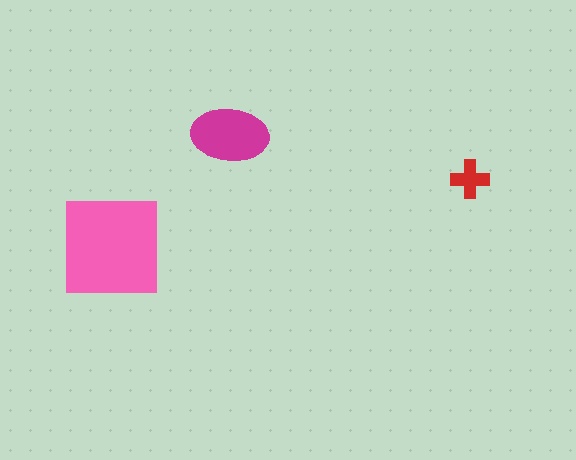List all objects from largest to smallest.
The pink square, the magenta ellipse, the red cross.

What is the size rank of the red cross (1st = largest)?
3rd.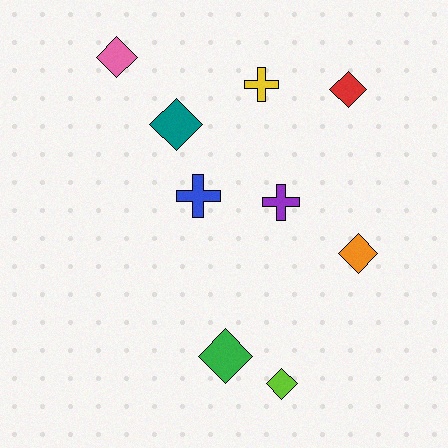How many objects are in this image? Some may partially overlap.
There are 9 objects.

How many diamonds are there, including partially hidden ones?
There are 6 diamonds.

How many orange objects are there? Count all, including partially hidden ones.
There is 1 orange object.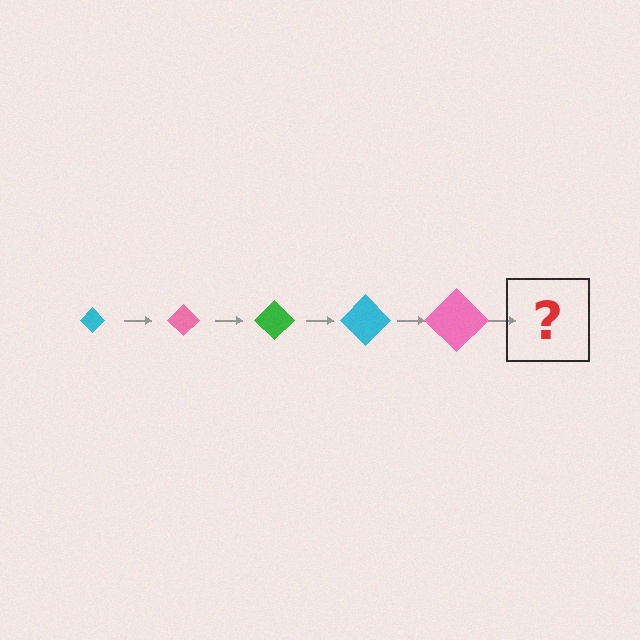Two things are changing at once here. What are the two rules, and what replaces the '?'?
The two rules are that the diamond grows larger each step and the color cycles through cyan, pink, and green. The '?' should be a green diamond, larger than the previous one.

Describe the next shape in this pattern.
It should be a green diamond, larger than the previous one.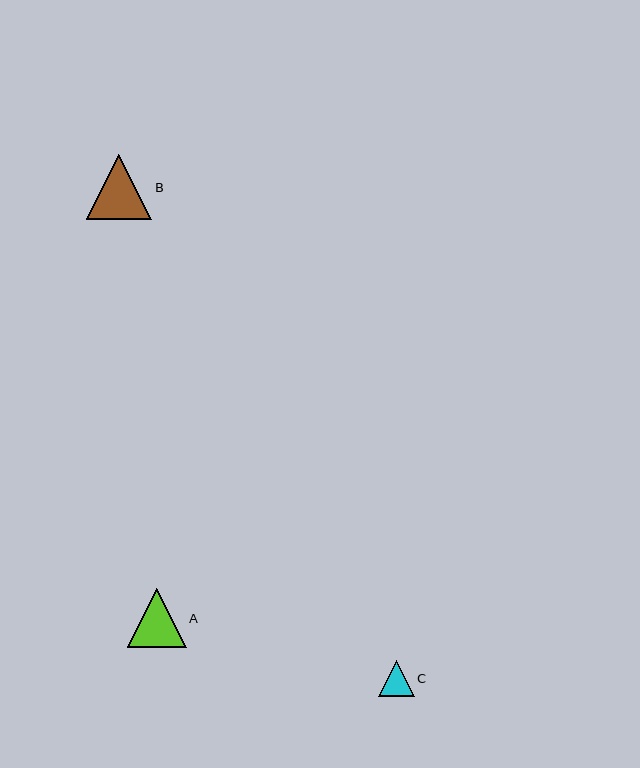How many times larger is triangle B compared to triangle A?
Triangle B is approximately 1.1 times the size of triangle A.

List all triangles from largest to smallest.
From largest to smallest: B, A, C.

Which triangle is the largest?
Triangle B is the largest with a size of approximately 65 pixels.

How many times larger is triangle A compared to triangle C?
Triangle A is approximately 1.6 times the size of triangle C.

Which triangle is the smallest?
Triangle C is the smallest with a size of approximately 36 pixels.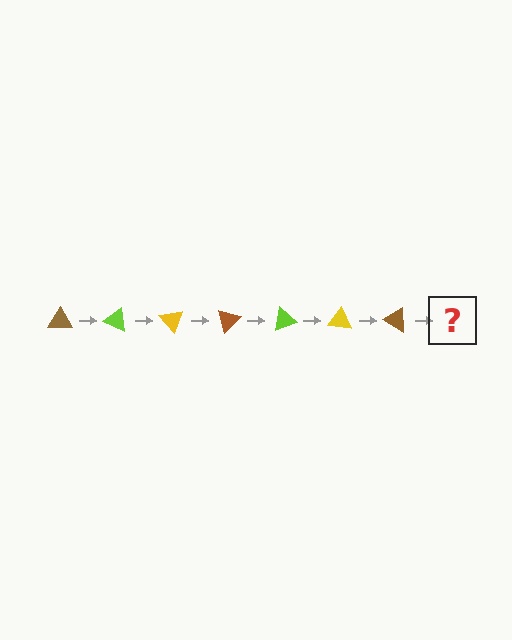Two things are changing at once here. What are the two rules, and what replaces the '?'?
The two rules are that it rotates 25 degrees each step and the color cycles through brown, lime, and yellow. The '?' should be a lime triangle, rotated 175 degrees from the start.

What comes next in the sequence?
The next element should be a lime triangle, rotated 175 degrees from the start.